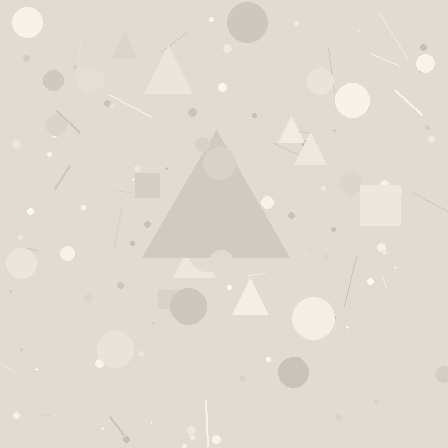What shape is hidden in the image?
A triangle is hidden in the image.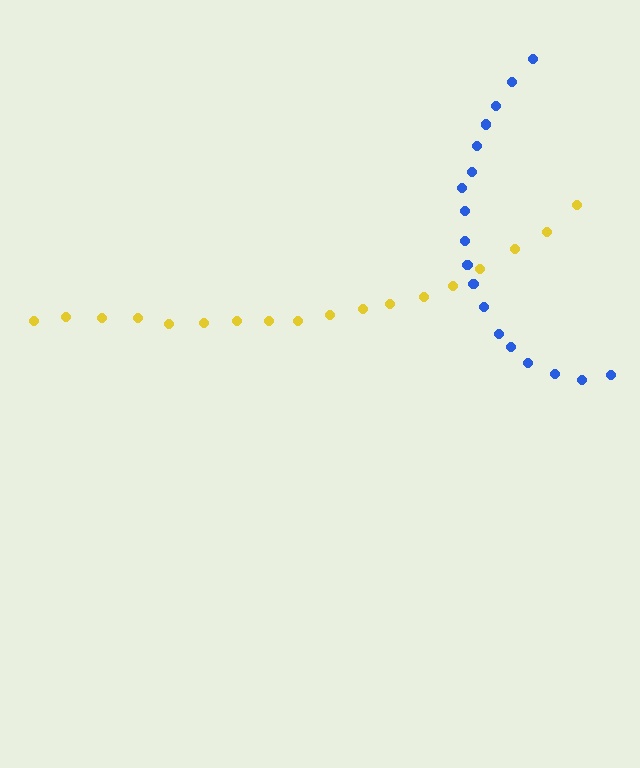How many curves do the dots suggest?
There are 2 distinct paths.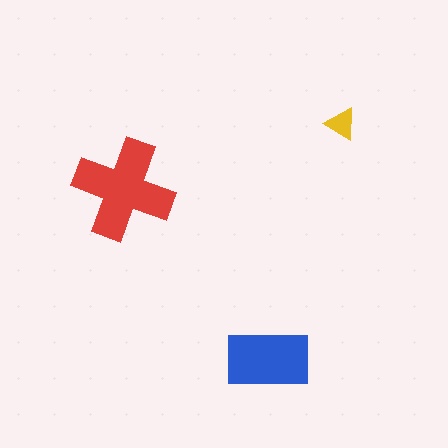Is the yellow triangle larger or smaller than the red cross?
Smaller.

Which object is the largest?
The red cross.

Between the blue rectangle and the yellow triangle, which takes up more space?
The blue rectangle.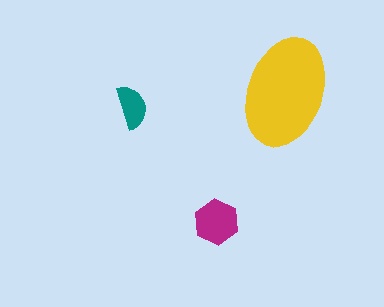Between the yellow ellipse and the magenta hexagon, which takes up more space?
The yellow ellipse.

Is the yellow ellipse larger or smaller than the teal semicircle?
Larger.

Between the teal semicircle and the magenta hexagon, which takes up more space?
The magenta hexagon.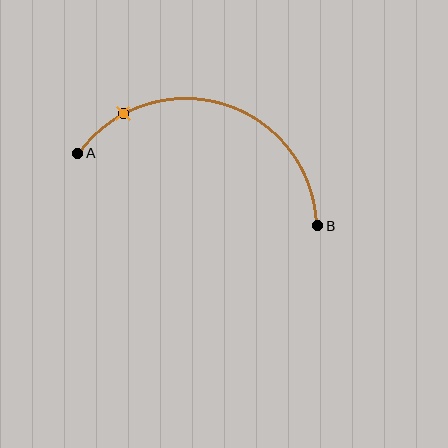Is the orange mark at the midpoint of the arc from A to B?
No. The orange mark lies on the arc but is closer to endpoint A. The arc midpoint would be at the point on the curve equidistant along the arc from both A and B.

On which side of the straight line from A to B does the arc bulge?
The arc bulges above the straight line connecting A and B.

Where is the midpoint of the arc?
The arc midpoint is the point on the curve farthest from the straight line joining A and B. It sits above that line.